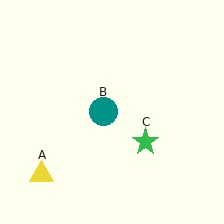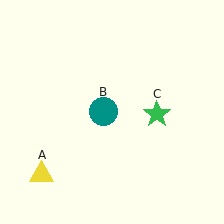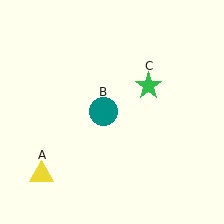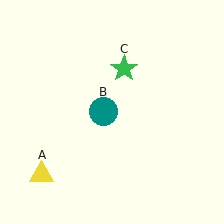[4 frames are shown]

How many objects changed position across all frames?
1 object changed position: green star (object C).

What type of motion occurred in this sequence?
The green star (object C) rotated counterclockwise around the center of the scene.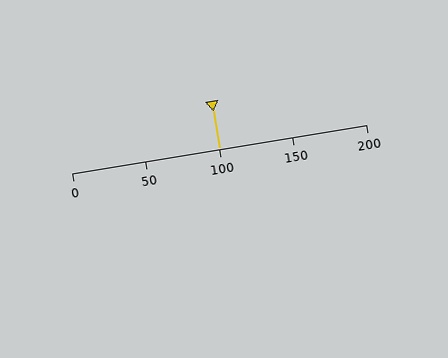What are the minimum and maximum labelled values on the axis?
The axis runs from 0 to 200.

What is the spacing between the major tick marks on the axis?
The major ticks are spaced 50 apart.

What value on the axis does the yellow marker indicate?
The marker indicates approximately 100.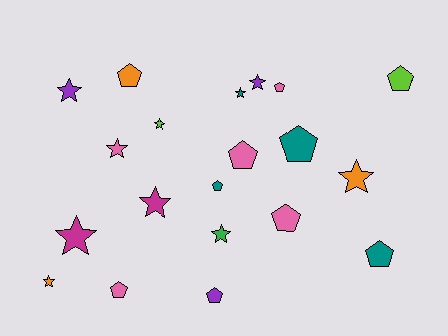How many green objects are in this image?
There is 1 green object.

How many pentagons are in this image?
There are 10 pentagons.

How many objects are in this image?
There are 20 objects.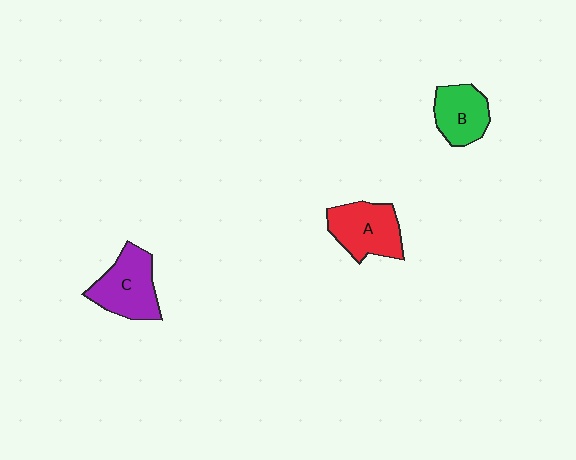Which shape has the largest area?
Shape C (purple).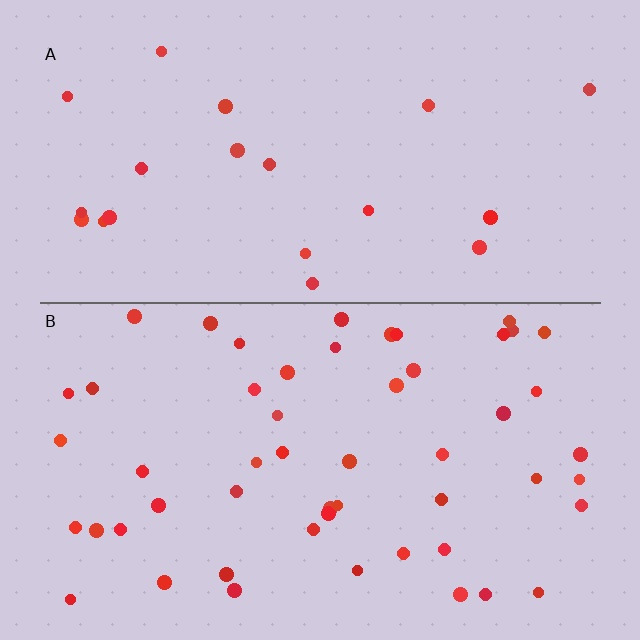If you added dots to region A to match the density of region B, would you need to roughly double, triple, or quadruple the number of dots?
Approximately triple.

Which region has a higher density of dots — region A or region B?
B (the bottom).